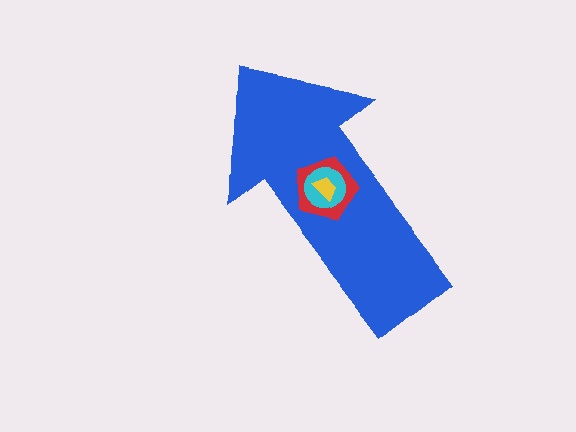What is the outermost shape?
The blue arrow.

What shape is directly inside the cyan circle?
The yellow trapezoid.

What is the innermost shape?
The yellow trapezoid.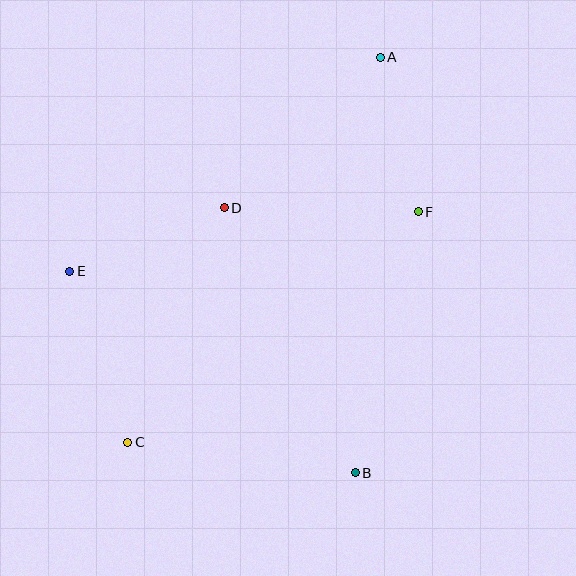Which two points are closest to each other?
Points A and F are closest to each other.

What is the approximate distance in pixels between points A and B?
The distance between A and B is approximately 416 pixels.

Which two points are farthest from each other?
Points A and C are farthest from each other.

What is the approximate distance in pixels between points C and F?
The distance between C and F is approximately 371 pixels.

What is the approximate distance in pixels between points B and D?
The distance between B and D is approximately 296 pixels.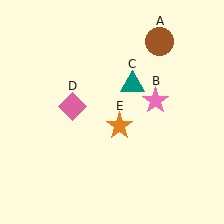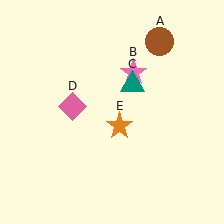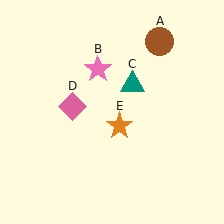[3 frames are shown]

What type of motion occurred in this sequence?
The pink star (object B) rotated counterclockwise around the center of the scene.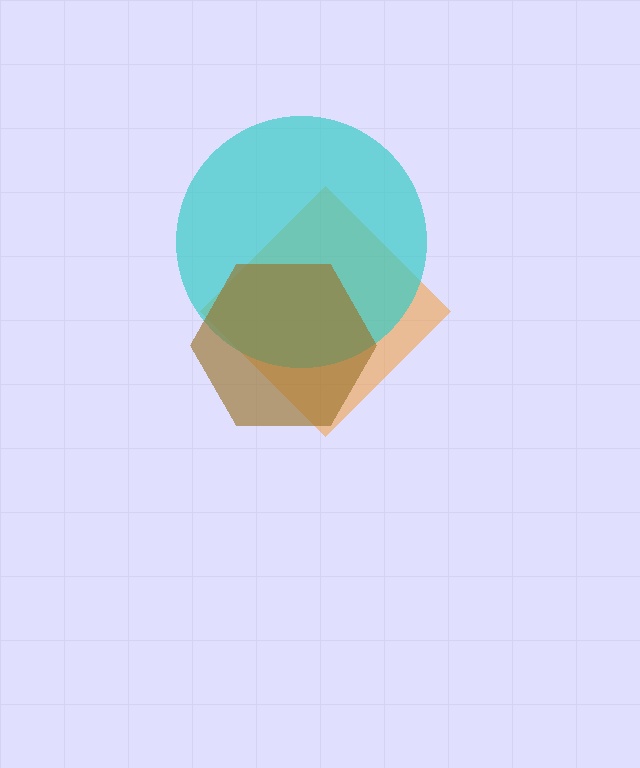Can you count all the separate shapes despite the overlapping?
Yes, there are 3 separate shapes.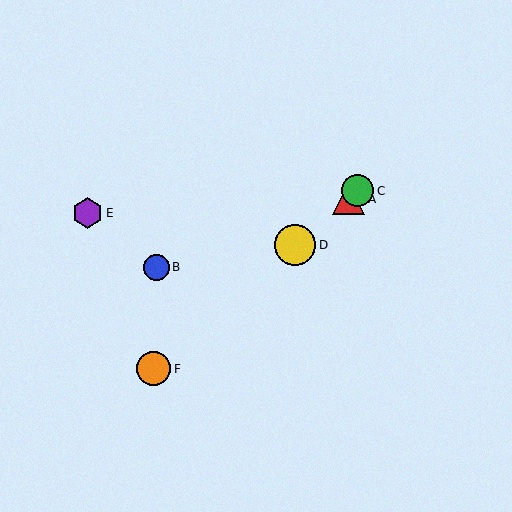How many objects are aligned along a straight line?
4 objects (A, C, D, F) are aligned along a straight line.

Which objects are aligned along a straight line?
Objects A, C, D, F are aligned along a straight line.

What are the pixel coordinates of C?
Object C is at (358, 191).